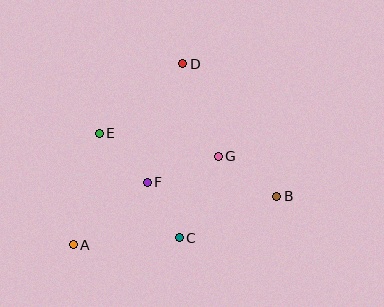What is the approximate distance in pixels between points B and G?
The distance between B and G is approximately 71 pixels.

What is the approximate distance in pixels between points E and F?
The distance between E and F is approximately 69 pixels.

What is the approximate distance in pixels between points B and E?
The distance between B and E is approximately 188 pixels.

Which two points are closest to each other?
Points C and F are closest to each other.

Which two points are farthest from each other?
Points A and D are farthest from each other.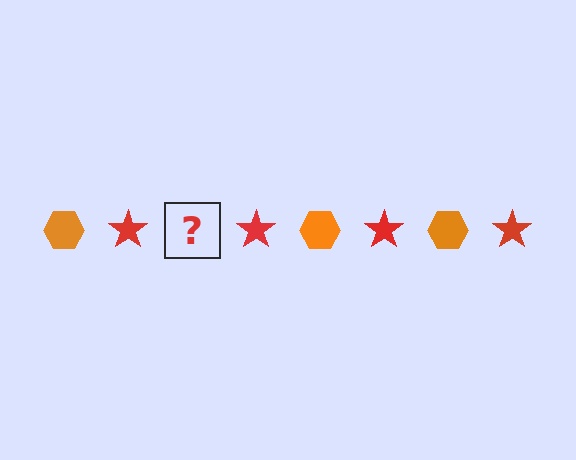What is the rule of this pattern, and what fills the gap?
The rule is that the pattern alternates between orange hexagon and red star. The gap should be filled with an orange hexagon.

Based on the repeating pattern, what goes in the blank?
The blank should be an orange hexagon.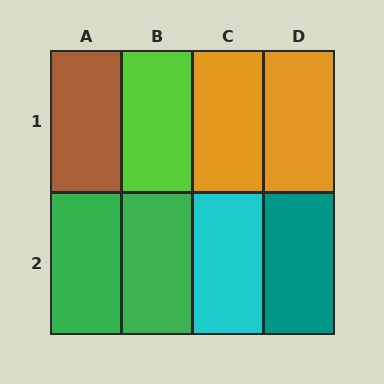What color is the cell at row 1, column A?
Brown.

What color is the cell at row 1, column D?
Orange.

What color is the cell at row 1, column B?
Lime.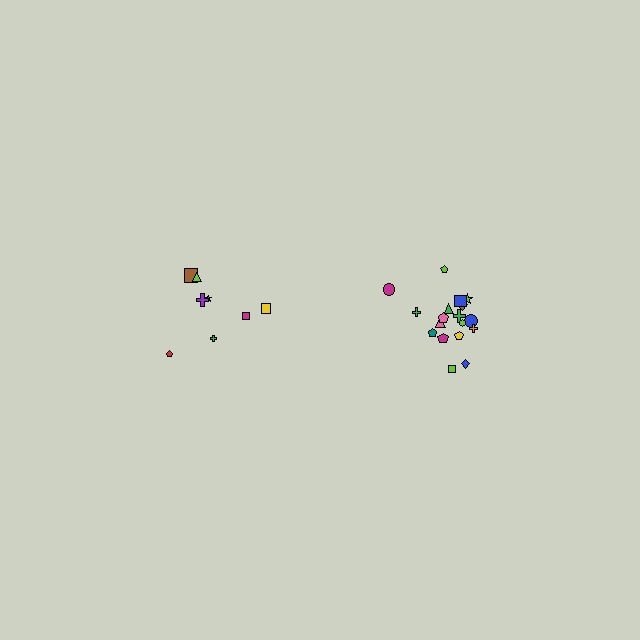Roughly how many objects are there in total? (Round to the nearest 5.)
Roughly 25 objects in total.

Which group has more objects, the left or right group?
The right group.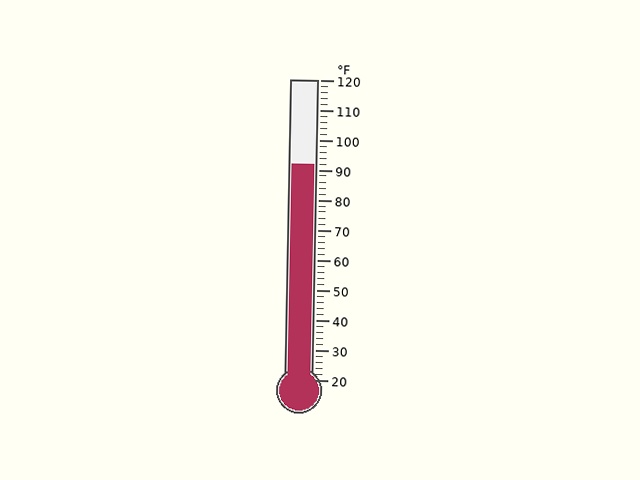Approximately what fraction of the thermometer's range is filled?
The thermometer is filled to approximately 70% of its range.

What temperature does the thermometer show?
The thermometer shows approximately 92°F.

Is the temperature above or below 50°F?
The temperature is above 50°F.